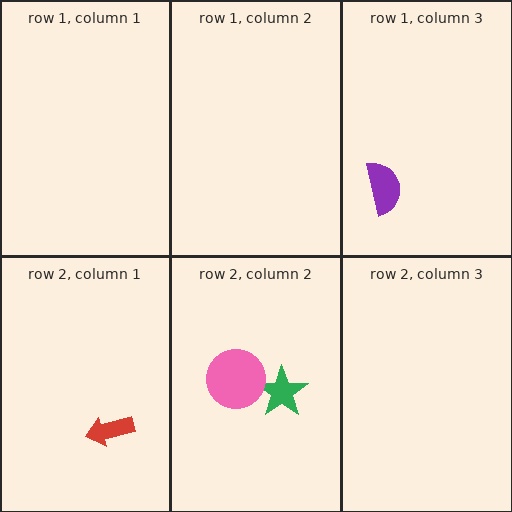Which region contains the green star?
The row 2, column 2 region.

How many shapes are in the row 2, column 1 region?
1.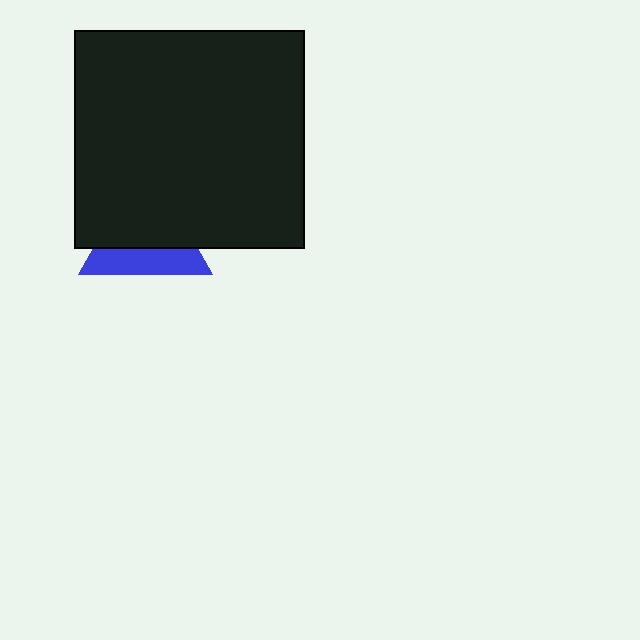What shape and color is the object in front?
The object in front is a black rectangle.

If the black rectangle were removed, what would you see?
You would see the complete blue triangle.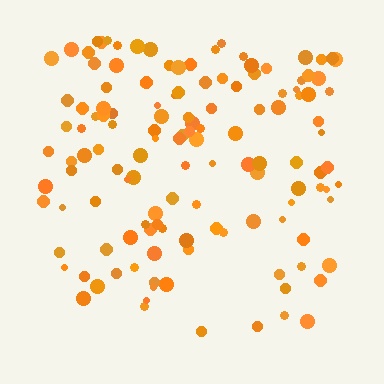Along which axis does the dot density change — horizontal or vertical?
Vertical.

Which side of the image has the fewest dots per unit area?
The bottom.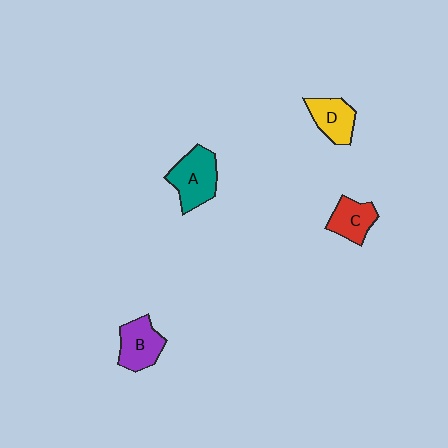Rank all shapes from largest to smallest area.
From largest to smallest: A (teal), B (purple), D (yellow), C (red).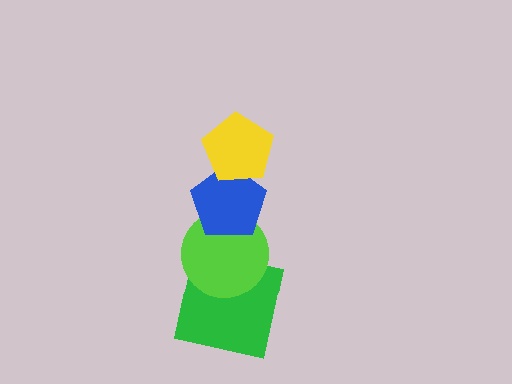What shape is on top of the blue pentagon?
The yellow pentagon is on top of the blue pentagon.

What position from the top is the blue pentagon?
The blue pentagon is 2nd from the top.